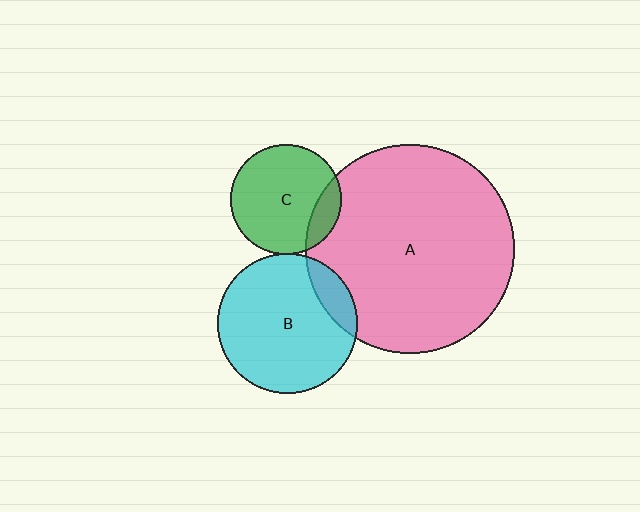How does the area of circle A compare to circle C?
Approximately 3.6 times.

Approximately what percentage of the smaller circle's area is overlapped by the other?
Approximately 5%.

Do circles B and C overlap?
Yes.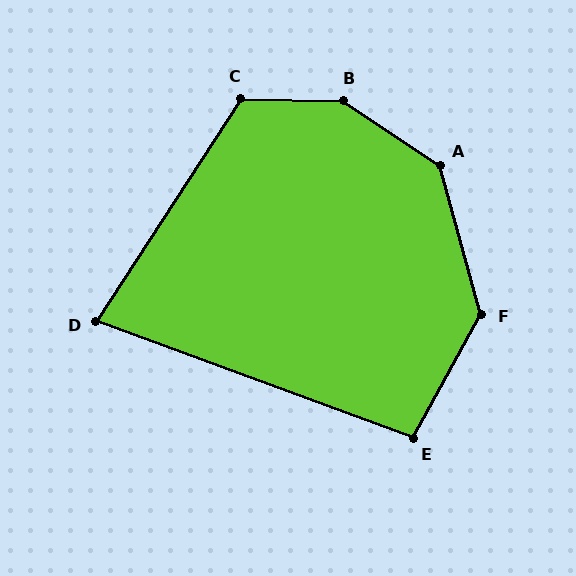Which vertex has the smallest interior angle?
D, at approximately 77 degrees.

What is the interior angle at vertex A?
Approximately 139 degrees (obtuse).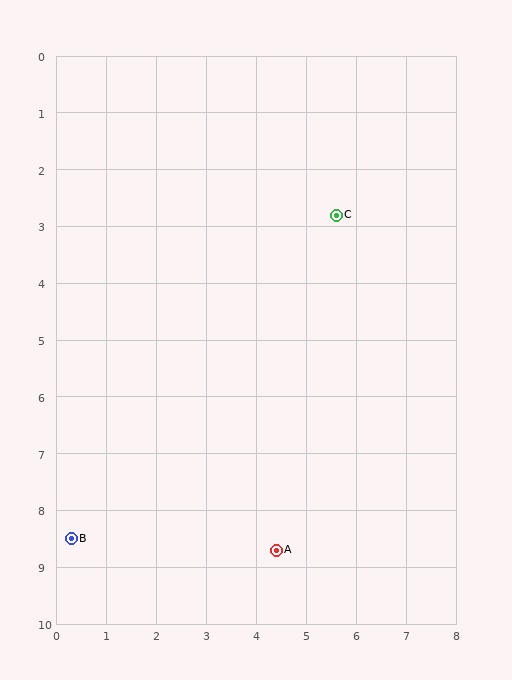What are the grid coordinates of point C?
Point C is at approximately (5.6, 2.8).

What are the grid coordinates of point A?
Point A is at approximately (4.4, 8.7).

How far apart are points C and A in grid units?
Points C and A are about 6.0 grid units apart.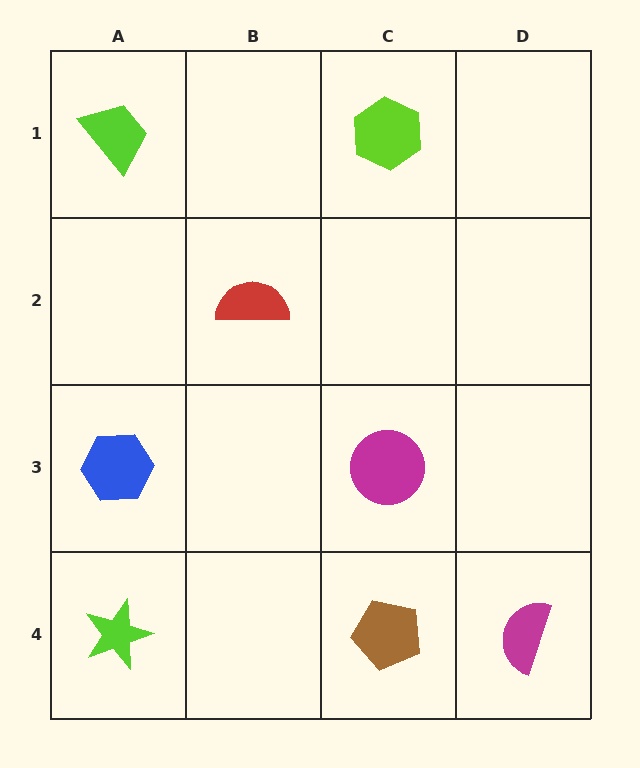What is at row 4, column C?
A brown pentagon.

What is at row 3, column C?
A magenta circle.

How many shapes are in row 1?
2 shapes.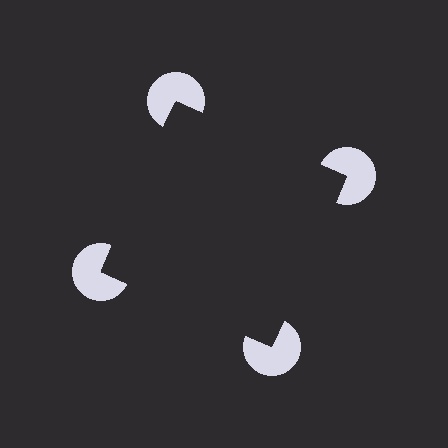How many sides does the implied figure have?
4 sides.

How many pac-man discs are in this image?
There are 4 — one at each vertex of the illusory square.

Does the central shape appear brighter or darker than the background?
It typically appears slightly darker than the background, even though no actual brightness change is drawn.